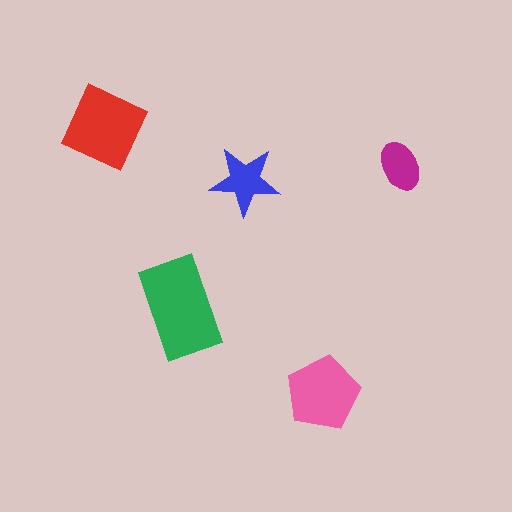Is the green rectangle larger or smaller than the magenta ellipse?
Larger.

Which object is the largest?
The green rectangle.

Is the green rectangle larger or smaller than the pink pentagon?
Larger.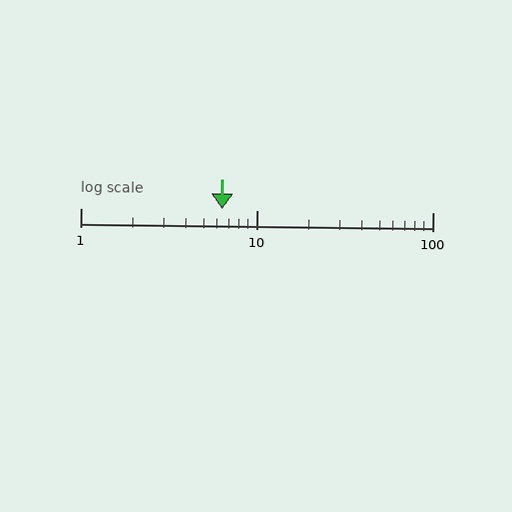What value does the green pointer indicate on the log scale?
The pointer indicates approximately 6.4.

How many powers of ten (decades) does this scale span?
The scale spans 2 decades, from 1 to 100.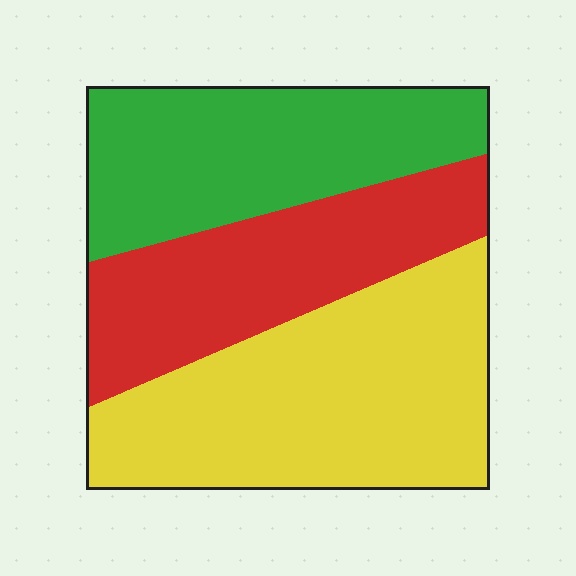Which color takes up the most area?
Yellow, at roughly 40%.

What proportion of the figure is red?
Red covers around 30% of the figure.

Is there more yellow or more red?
Yellow.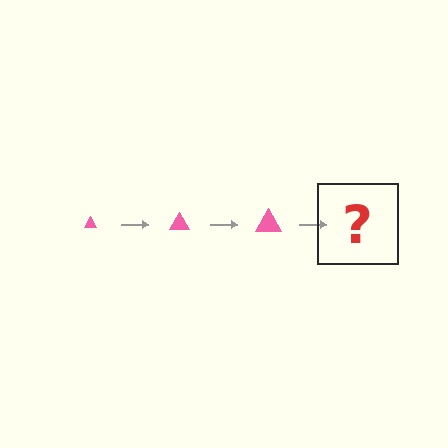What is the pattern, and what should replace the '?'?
The pattern is that the triangle gets progressively larger each step. The '?' should be a pink triangle, larger than the previous one.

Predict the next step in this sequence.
The next step is a pink triangle, larger than the previous one.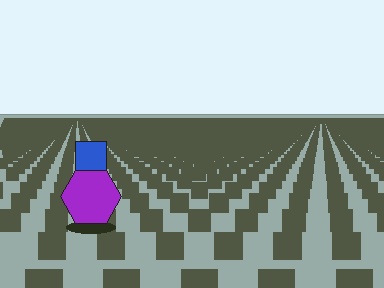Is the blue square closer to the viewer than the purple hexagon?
No. The purple hexagon is closer — you can tell from the texture gradient: the ground texture is coarser near it.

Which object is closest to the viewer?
The purple hexagon is closest. The texture marks near it are larger and more spread out.